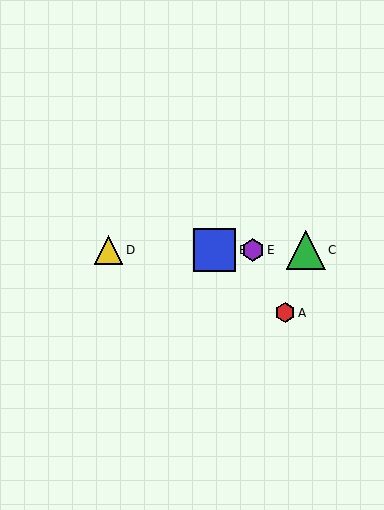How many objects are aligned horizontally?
4 objects (B, C, D, E) are aligned horizontally.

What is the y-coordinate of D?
Object D is at y≈250.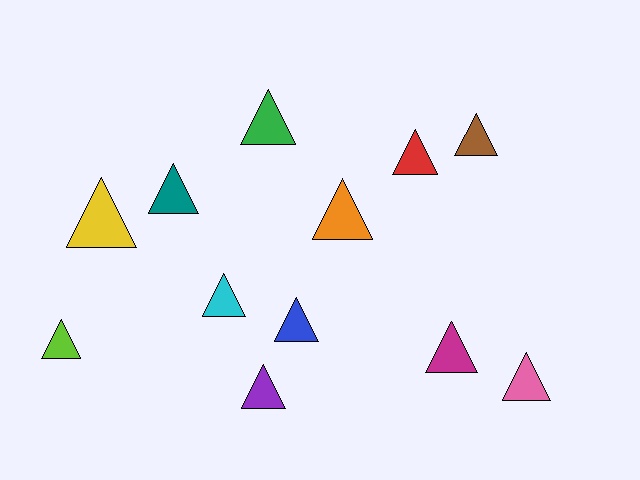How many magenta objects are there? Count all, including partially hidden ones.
There is 1 magenta object.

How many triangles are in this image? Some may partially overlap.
There are 12 triangles.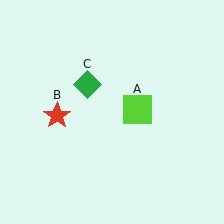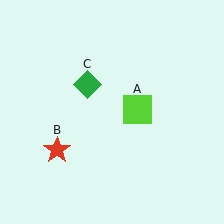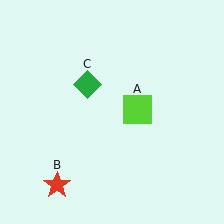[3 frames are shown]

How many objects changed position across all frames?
1 object changed position: red star (object B).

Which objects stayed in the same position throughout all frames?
Lime square (object A) and green diamond (object C) remained stationary.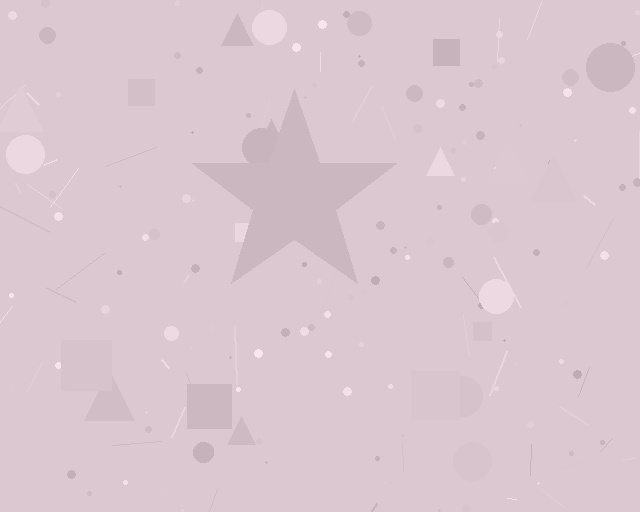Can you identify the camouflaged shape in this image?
The camouflaged shape is a star.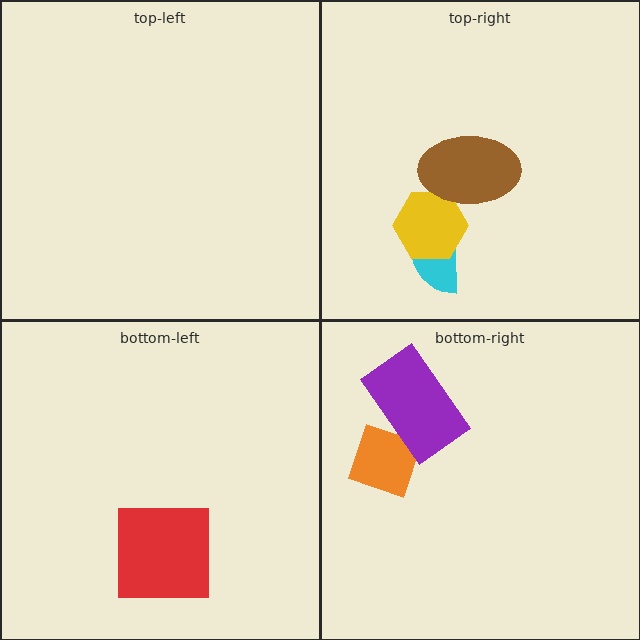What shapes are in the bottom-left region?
The red square.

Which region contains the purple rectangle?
The bottom-right region.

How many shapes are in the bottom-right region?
2.